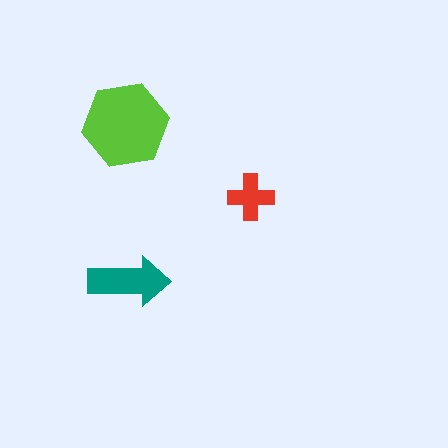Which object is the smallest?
The red cross.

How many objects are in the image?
There are 3 objects in the image.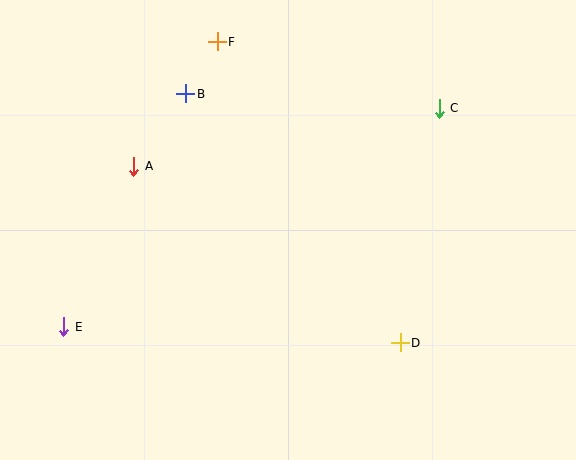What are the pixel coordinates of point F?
Point F is at (217, 42).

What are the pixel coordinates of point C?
Point C is at (439, 108).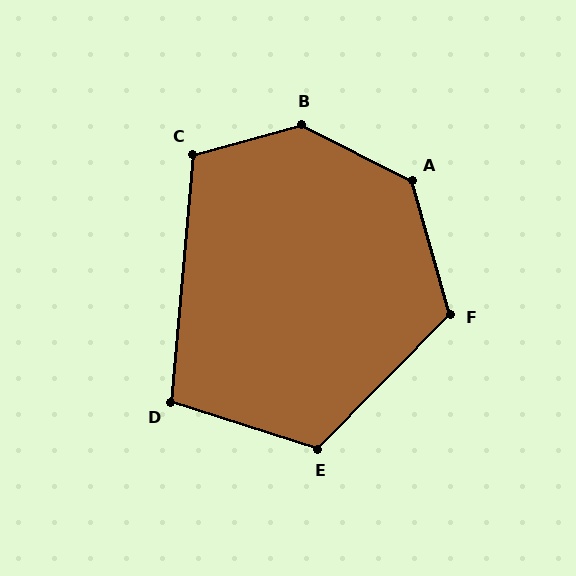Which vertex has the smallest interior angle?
D, at approximately 103 degrees.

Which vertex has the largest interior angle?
B, at approximately 138 degrees.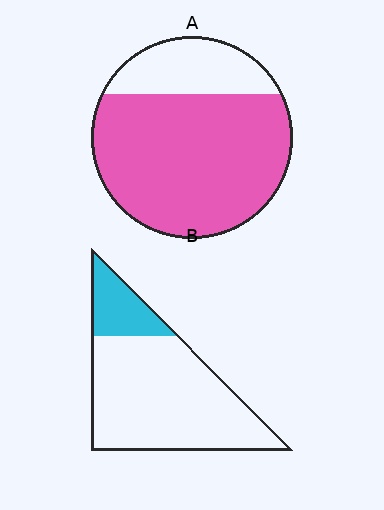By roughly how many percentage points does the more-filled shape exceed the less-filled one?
By roughly 55 percentage points (A over B).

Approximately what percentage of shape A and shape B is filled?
A is approximately 75% and B is approximately 20%.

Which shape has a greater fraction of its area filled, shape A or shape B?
Shape A.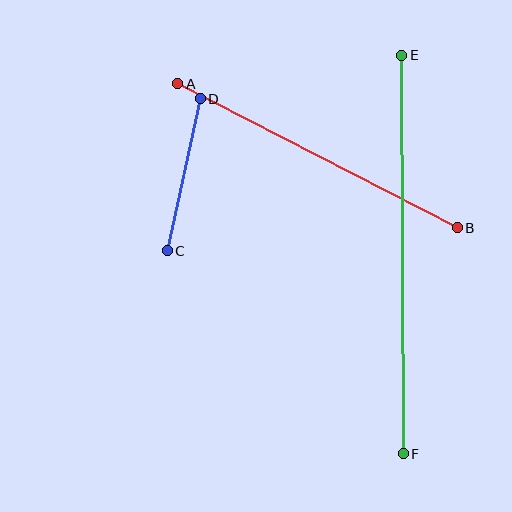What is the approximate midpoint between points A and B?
The midpoint is at approximately (317, 156) pixels.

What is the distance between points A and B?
The distance is approximately 315 pixels.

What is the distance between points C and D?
The distance is approximately 156 pixels.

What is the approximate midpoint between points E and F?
The midpoint is at approximately (403, 255) pixels.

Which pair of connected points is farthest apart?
Points E and F are farthest apart.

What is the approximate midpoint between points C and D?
The midpoint is at approximately (184, 175) pixels.